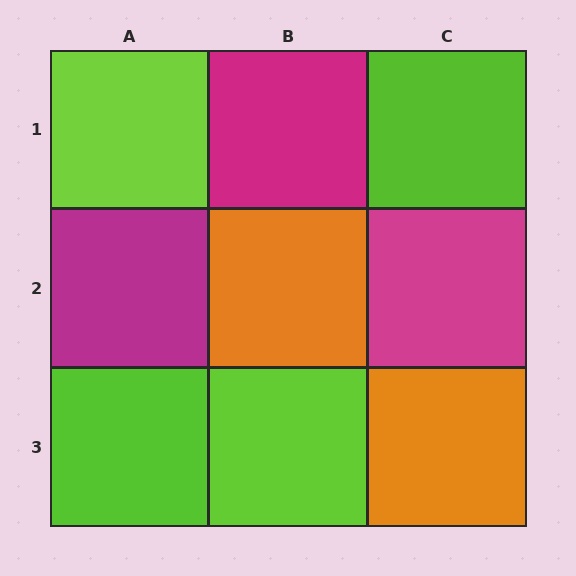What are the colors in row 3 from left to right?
Lime, lime, orange.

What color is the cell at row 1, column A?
Lime.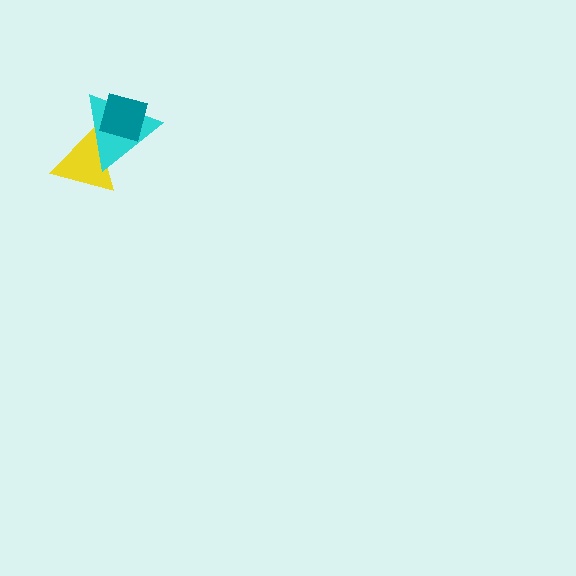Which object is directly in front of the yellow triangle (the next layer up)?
The cyan triangle is directly in front of the yellow triangle.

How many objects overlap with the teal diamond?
2 objects overlap with the teal diamond.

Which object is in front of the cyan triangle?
The teal diamond is in front of the cyan triangle.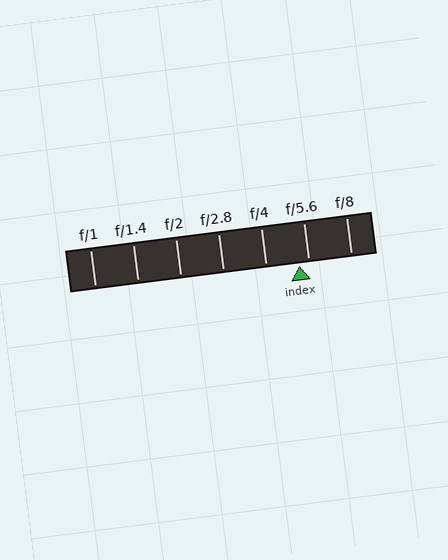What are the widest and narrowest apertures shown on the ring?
The widest aperture shown is f/1 and the narrowest is f/8.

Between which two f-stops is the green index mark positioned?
The index mark is between f/4 and f/5.6.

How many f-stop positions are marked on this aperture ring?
There are 7 f-stop positions marked.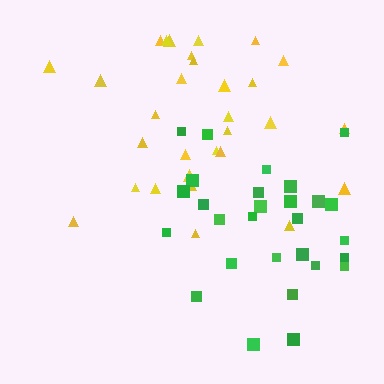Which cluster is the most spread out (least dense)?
Green.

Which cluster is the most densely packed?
Yellow.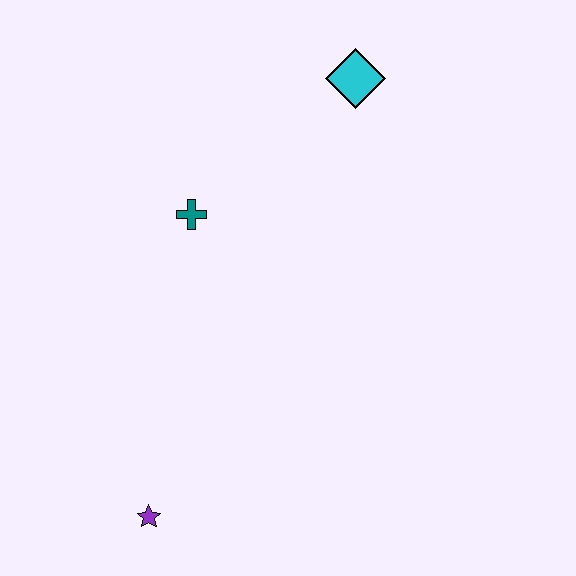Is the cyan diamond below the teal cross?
No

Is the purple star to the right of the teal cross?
No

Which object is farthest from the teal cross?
The purple star is farthest from the teal cross.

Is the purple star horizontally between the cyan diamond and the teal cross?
No